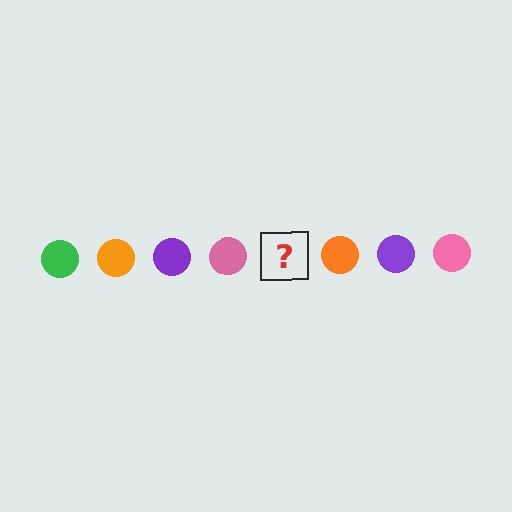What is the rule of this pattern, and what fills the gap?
The rule is that the pattern cycles through green, orange, purple, pink circles. The gap should be filled with a green circle.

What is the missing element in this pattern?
The missing element is a green circle.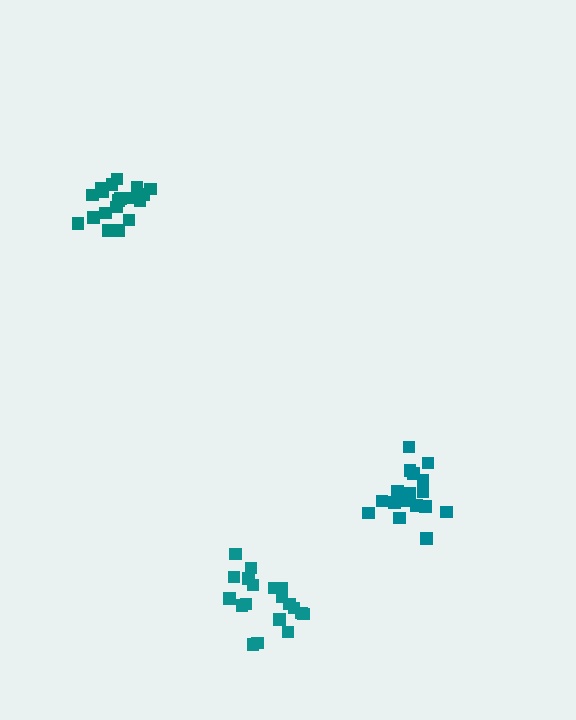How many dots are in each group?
Group 1: 20 dots, Group 2: 17 dots, Group 3: 19 dots (56 total).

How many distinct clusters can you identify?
There are 3 distinct clusters.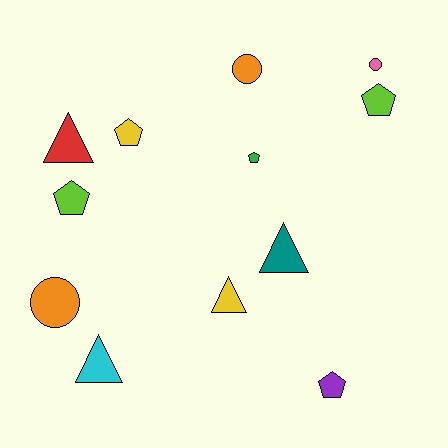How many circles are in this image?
There are 3 circles.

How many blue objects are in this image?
There are no blue objects.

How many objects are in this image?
There are 12 objects.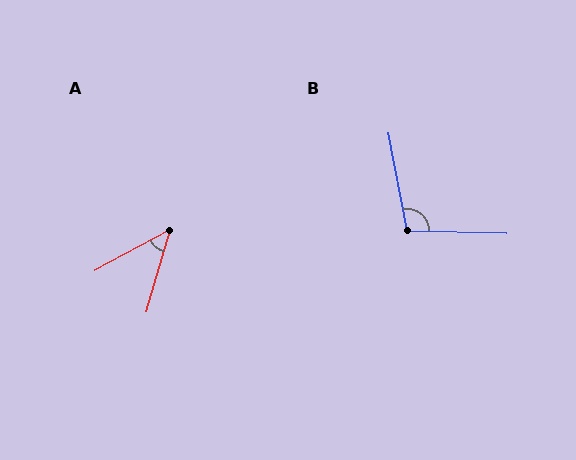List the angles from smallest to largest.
A (45°), B (102°).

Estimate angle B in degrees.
Approximately 102 degrees.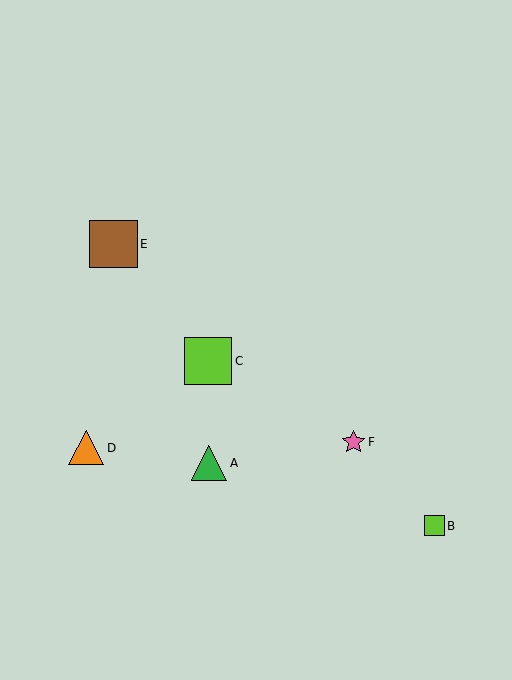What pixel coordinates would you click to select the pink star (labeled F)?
Click at (353, 442) to select the pink star F.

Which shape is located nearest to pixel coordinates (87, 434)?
The orange triangle (labeled D) at (86, 448) is nearest to that location.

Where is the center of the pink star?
The center of the pink star is at (353, 442).